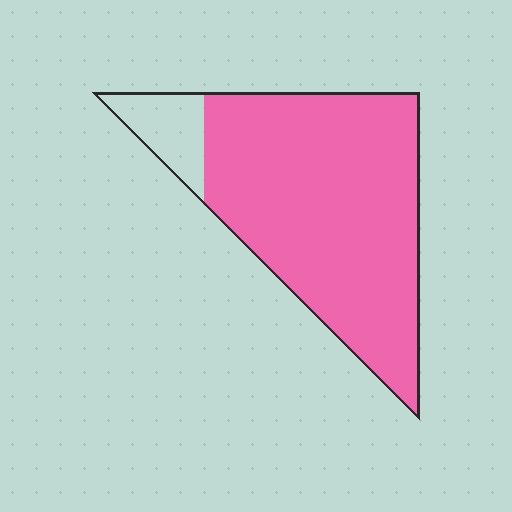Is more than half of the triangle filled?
Yes.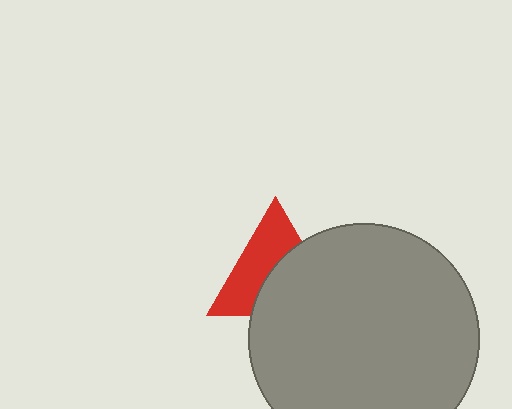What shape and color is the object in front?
The object in front is a gray circle.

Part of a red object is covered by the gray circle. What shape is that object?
It is a triangle.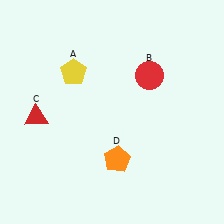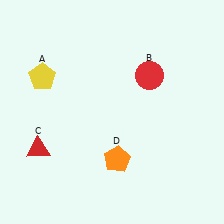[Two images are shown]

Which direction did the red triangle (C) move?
The red triangle (C) moved down.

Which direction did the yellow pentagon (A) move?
The yellow pentagon (A) moved left.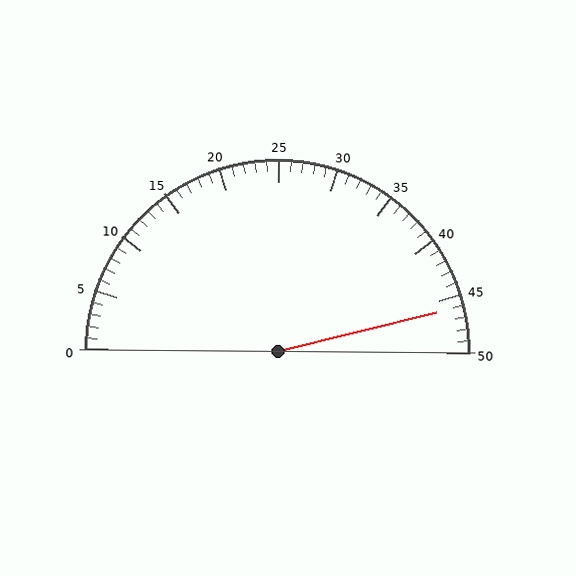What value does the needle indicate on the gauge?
The needle indicates approximately 46.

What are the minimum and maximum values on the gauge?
The gauge ranges from 0 to 50.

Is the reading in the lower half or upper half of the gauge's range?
The reading is in the upper half of the range (0 to 50).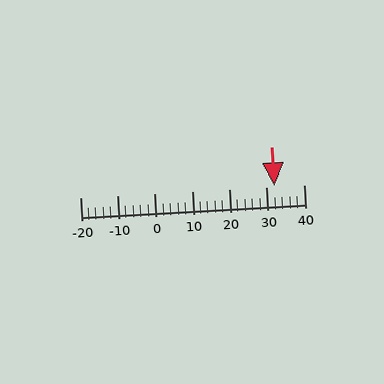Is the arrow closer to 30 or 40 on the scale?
The arrow is closer to 30.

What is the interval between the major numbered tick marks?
The major tick marks are spaced 10 units apart.